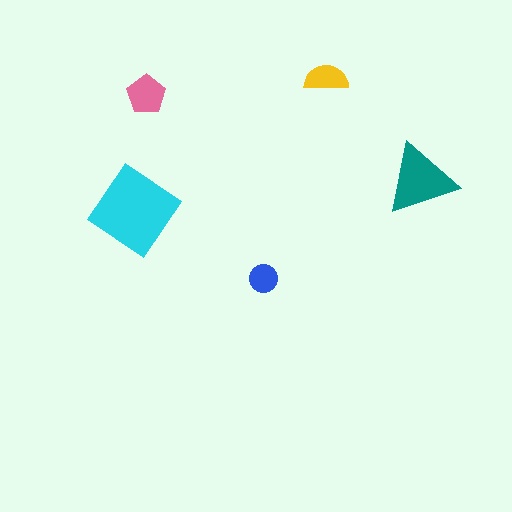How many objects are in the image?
There are 5 objects in the image.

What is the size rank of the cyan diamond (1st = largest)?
1st.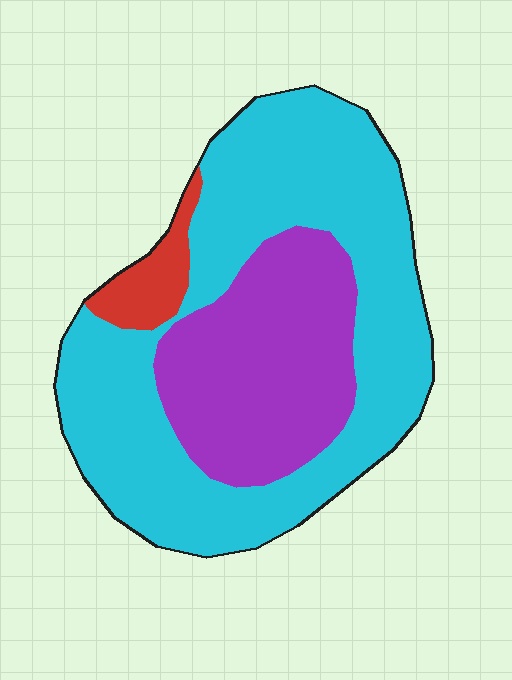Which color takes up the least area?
Red, at roughly 5%.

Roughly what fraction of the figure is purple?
Purple takes up about one third (1/3) of the figure.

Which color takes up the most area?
Cyan, at roughly 65%.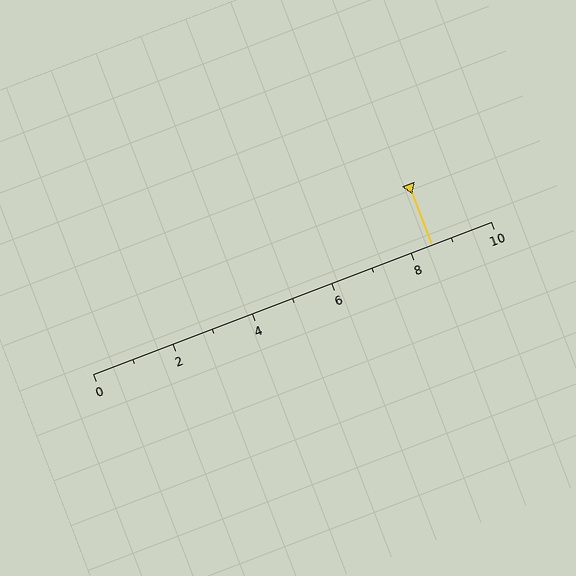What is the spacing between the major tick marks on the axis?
The major ticks are spaced 2 apart.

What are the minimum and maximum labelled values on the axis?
The axis runs from 0 to 10.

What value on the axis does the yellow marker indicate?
The marker indicates approximately 8.5.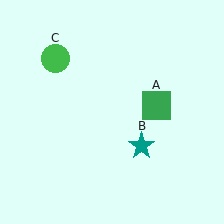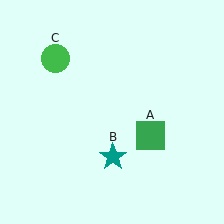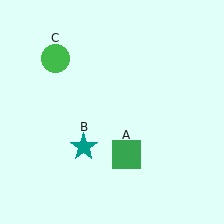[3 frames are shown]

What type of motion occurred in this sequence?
The green square (object A), teal star (object B) rotated clockwise around the center of the scene.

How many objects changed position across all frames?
2 objects changed position: green square (object A), teal star (object B).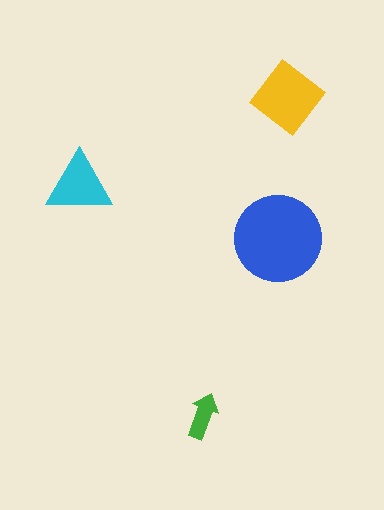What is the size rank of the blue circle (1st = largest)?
1st.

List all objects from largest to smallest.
The blue circle, the yellow diamond, the cyan triangle, the green arrow.